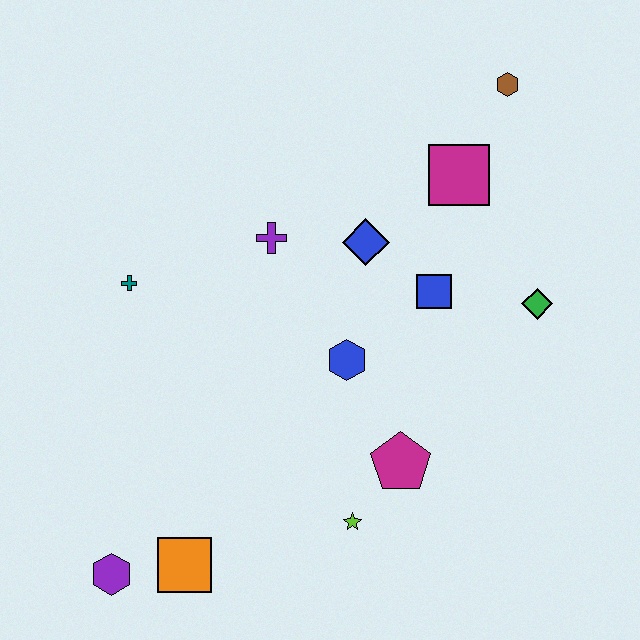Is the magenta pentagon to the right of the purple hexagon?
Yes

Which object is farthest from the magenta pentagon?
The brown hexagon is farthest from the magenta pentagon.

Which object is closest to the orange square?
The purple hexagon is closest to the orange square.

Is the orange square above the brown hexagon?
No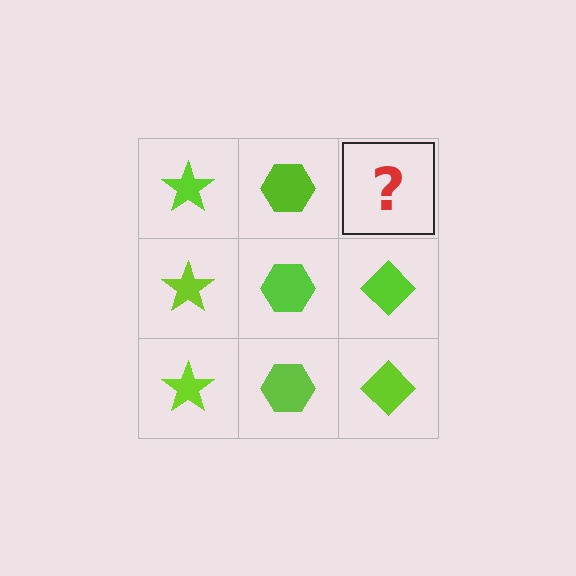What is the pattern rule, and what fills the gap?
The rule is that each column has a consistent shape. The gap should be filled with a lime diamond.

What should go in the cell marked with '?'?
The missing cell should contain a lime diamond.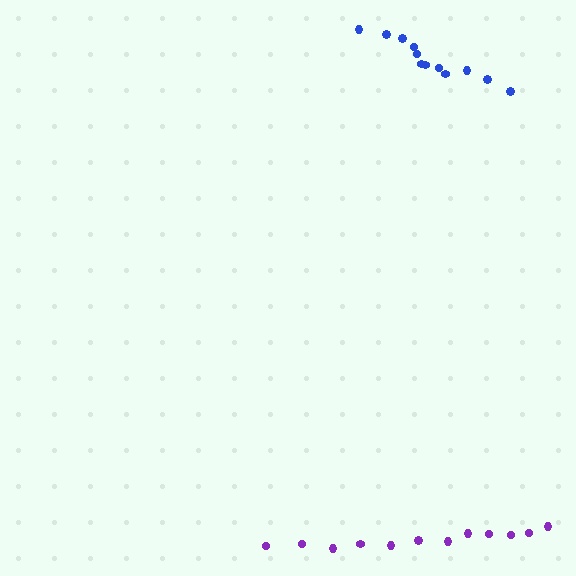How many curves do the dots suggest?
There are 2 distinct paths.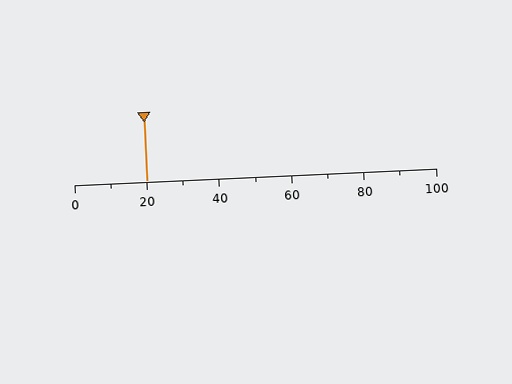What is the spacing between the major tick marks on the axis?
The major ticks are spaced 20 apart.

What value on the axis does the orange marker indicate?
The marker indicates approximately 20.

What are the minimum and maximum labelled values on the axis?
The axis runs from 0 to 100.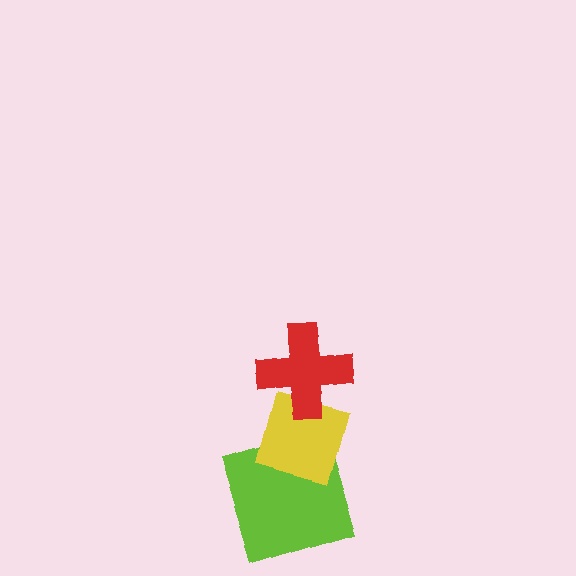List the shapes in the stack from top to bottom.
From top to bottom: the red cross, the yellow diamond, the lime square.